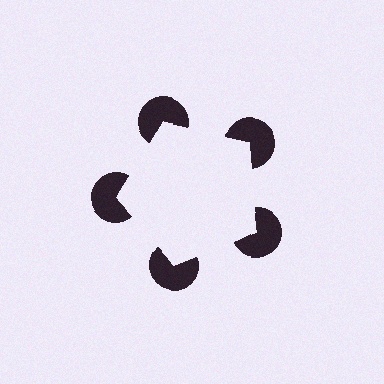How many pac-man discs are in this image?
There are 5 — one at each vertex of the illusory pentagon.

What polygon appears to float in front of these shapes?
An illusory pentagon — its edges are inferred from the aligned wedge cuts in the pac-man discs, not physically drawn.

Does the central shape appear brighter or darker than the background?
It typically appears slightly brighter than the background, even though no actual brightness change is drawn.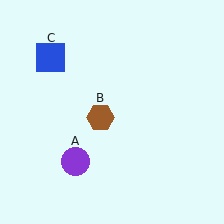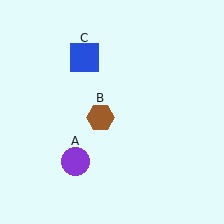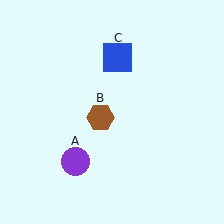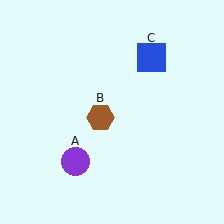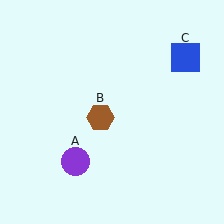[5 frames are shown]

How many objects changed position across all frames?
1 object changed position: blue square (object C).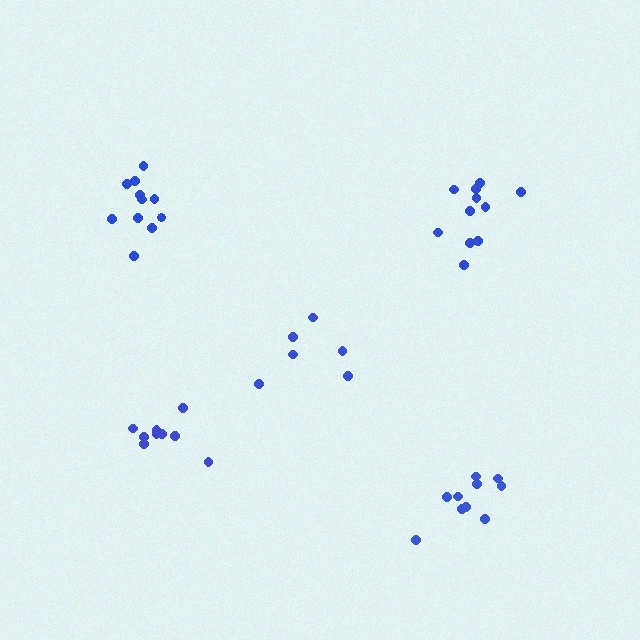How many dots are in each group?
Group 1: 6 dots, Group 2: 11 dots, Group 3: 10 dots, Group 4: 9 dots, Group 5: 11 dots (47 total).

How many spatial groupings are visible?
There are 5 spatial groupings.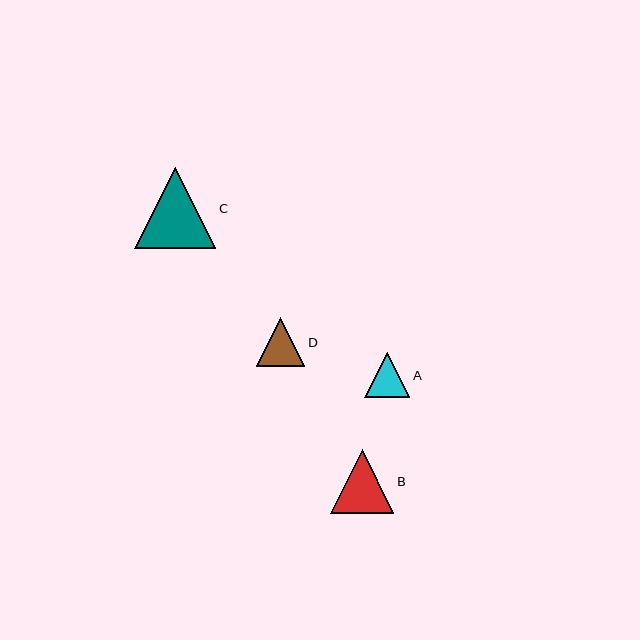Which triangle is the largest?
Triangle C is the largest with a size of approximately 81 pixels.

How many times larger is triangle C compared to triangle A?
Triangle C is approximately 1.8 times the size of triangle A.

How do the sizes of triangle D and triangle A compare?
Triangle D and triangle A are approximately the same size.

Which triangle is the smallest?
Triangle A is the smallest with a size of approximately 45 pixels.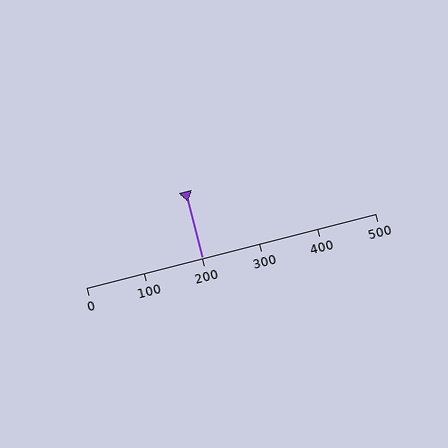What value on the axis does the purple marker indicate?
The marker indicates approximately 200.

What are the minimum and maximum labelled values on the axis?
The axis runs from 0 to 500.